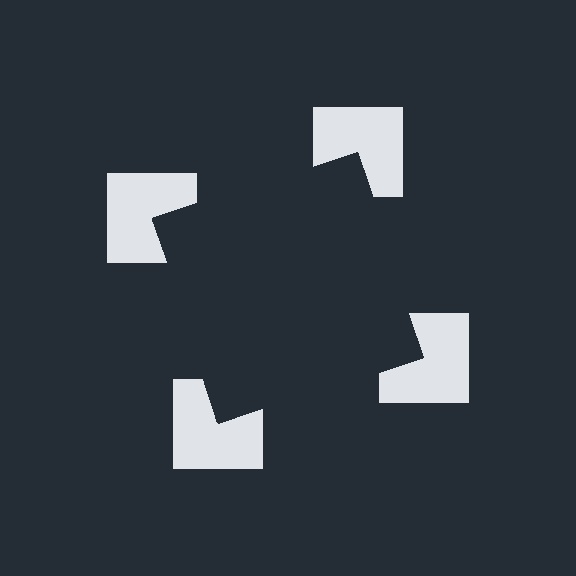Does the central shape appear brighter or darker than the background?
It typically appears slightly darker than the background, even though no actual brightness change is drawn.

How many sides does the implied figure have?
4 sides.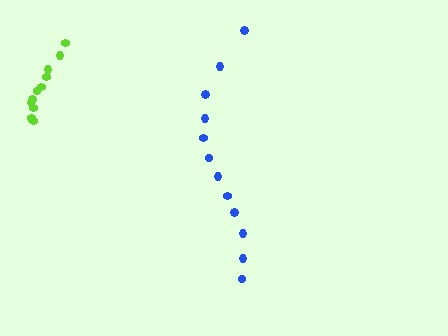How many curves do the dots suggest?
There are 2 distinct paths.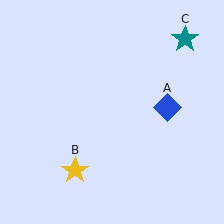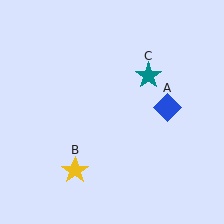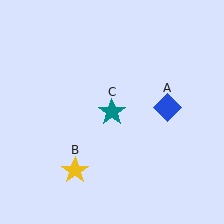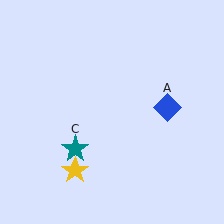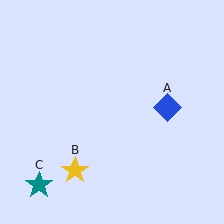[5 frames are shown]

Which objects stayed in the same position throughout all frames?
Blue diamond (object A) and yellow star (object B) remained stationary.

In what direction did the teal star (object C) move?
The teal star (object C) moved down and to the left.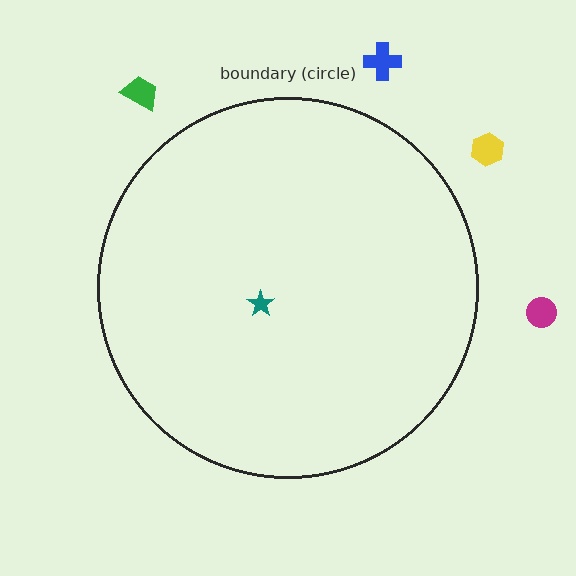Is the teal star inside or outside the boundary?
Inside.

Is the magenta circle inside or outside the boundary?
Outside.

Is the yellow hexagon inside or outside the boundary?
Outside.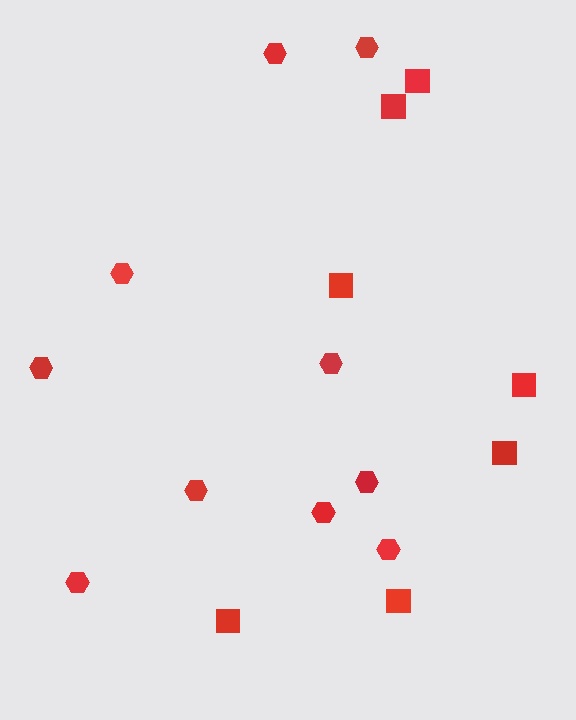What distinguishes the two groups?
There are 2 groups: one group of squares (7) and one group of hexagons (10).